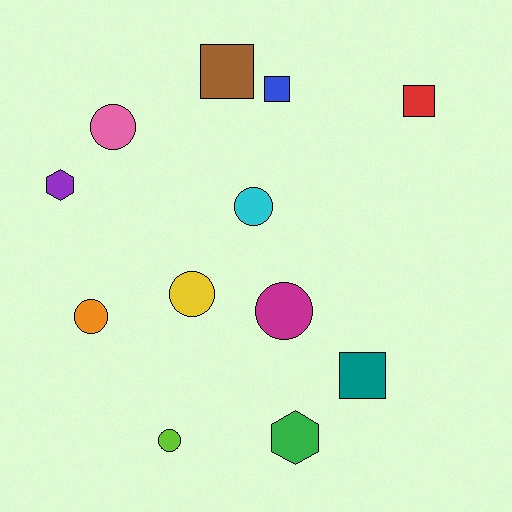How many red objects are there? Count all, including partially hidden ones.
There is 1 red object.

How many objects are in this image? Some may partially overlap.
There are 12 objects.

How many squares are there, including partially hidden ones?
There are 4 squares.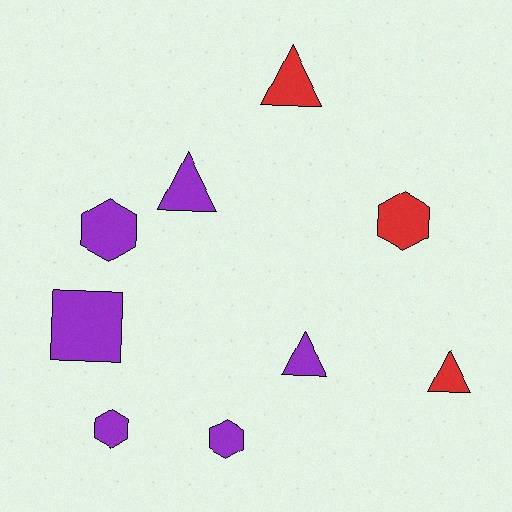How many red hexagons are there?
There is 1 red hexagon.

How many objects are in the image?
There are 9 objects.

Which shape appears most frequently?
Hexagon, with 4 objects.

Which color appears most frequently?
Purple, with 6 objects.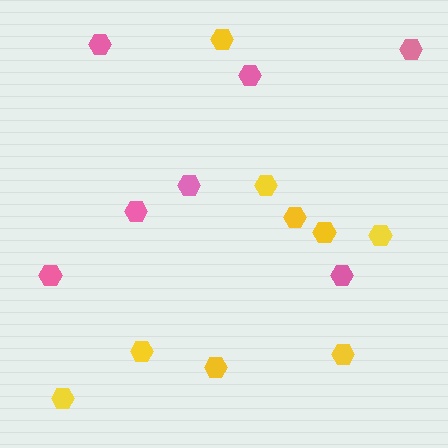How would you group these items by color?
There are 2 groups: one group of pink hexagons (7) and one group of yellow hexagons (9).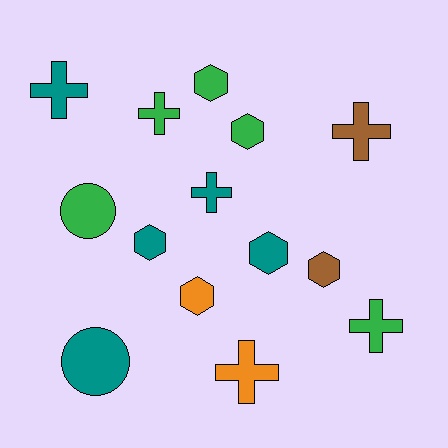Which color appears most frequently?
Green, with 5 objects.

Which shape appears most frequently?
Cross, with 6 objects.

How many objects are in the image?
There are 14 objects.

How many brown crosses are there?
There is 1 brown cross.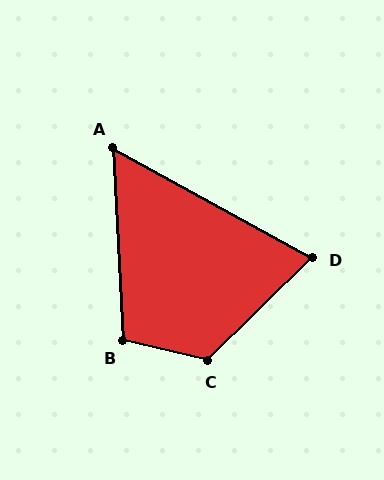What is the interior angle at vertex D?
Approximately 74 degrees (acute).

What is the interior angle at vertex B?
Approximately 106 degrees (obtuse).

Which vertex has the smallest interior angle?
A, at approximately 58 degrees.